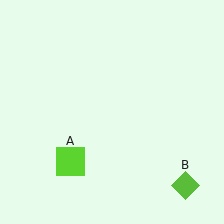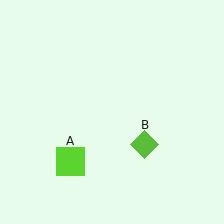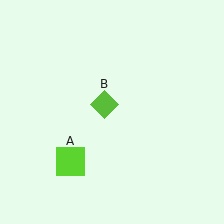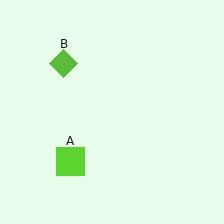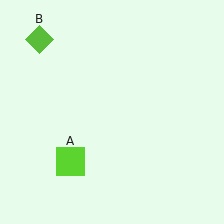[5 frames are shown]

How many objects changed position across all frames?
1 object changed position: lime diamond (object B).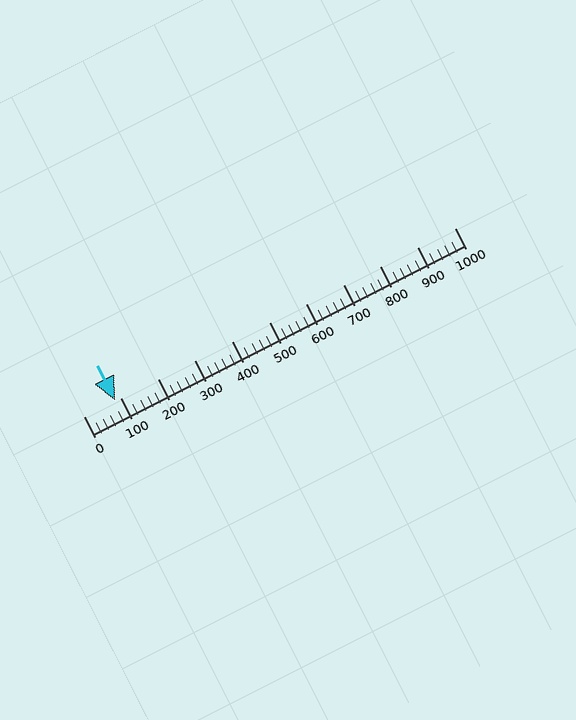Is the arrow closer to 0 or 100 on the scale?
The arrow is closer to 100.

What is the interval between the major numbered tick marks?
The major tick marks are spaced 100 units apart.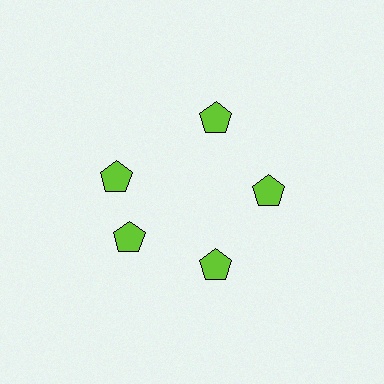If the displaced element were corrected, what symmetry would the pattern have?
It would have 5-fold rotational symmetry — the pattern would map onto itself every 72 degrees.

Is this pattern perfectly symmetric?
No. The 5 lime pentagons are arranged in a ring, but one element near the 10 o'clock position is rotated out of alignment along the ring, breaking the 5-fold rotational symmetry.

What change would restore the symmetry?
The symmetry would be restored by rotating it back into even spacing with its neighbors so that all 5 pentagons sit at equal angles and equal distance from the center.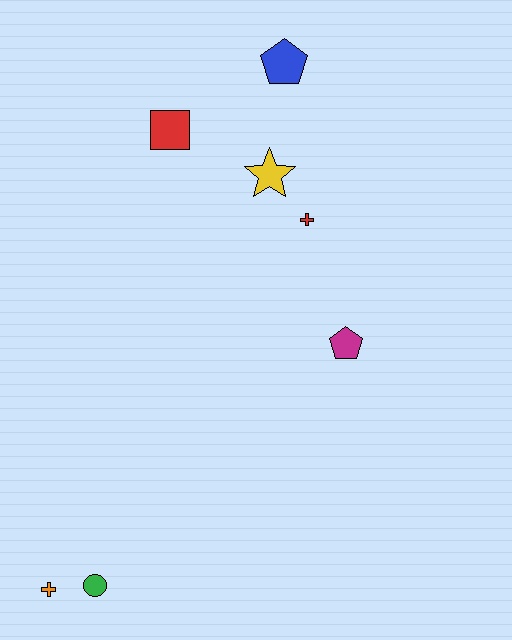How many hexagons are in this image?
There are no hexagons.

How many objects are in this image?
There are 7 objects.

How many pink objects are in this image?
There are no pink objects.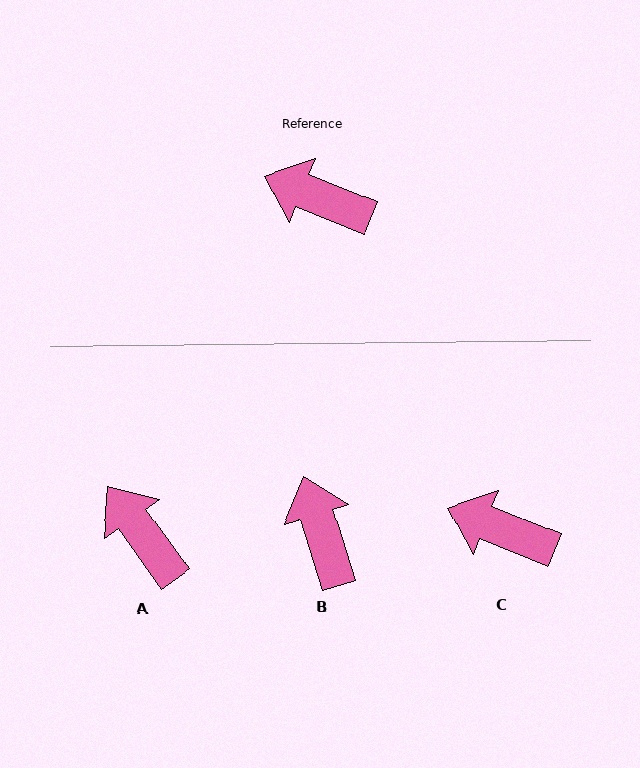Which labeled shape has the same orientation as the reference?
C.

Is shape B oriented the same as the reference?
No, it is off by about 50 degrees.